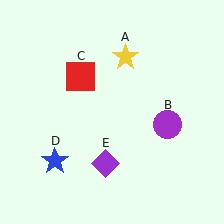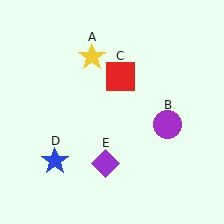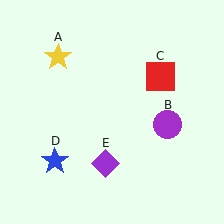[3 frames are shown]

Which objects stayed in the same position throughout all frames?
Purple circle (object B) and blue star (object D) and purple diamond (object E) remained stationary.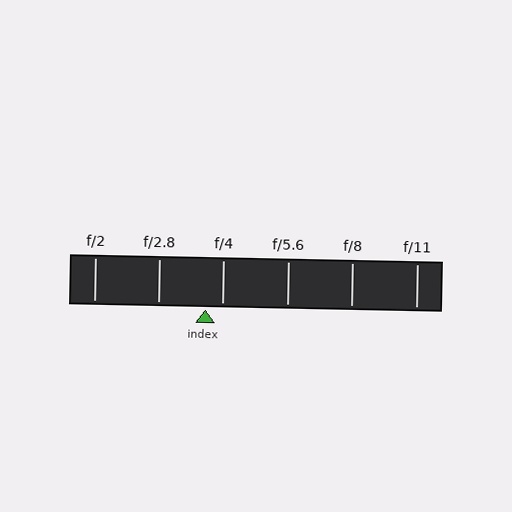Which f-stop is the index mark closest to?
The index mark is closest to f/4.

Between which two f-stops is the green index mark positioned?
The index mark is between f/2.8 and f/4.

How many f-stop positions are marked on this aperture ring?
There are 6 f-stop positions marked.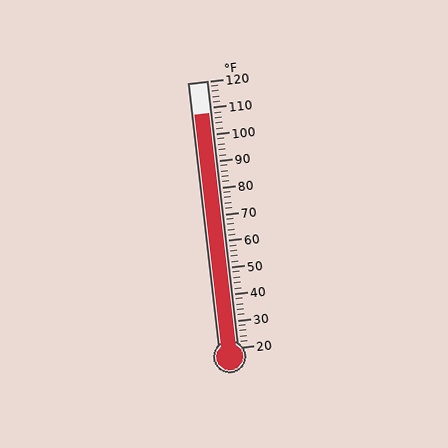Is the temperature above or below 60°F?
The temperature is above 60°F.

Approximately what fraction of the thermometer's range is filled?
The thermometer is filled to approximately 90% of its range.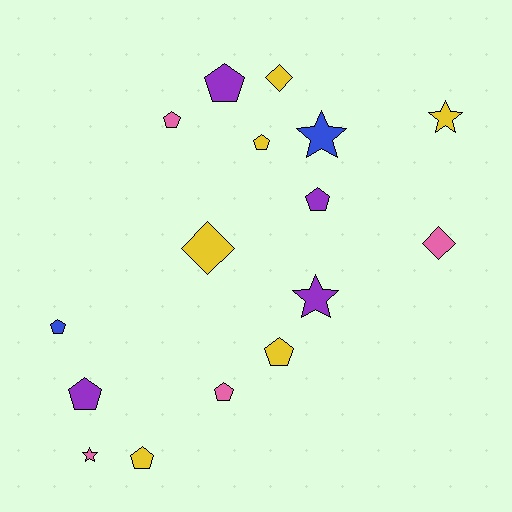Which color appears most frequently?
Yellow, with 6 objects.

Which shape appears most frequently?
Pentagon, with 9 objects.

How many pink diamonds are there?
There is 1 pink diamond.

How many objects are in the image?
There are 16 objects.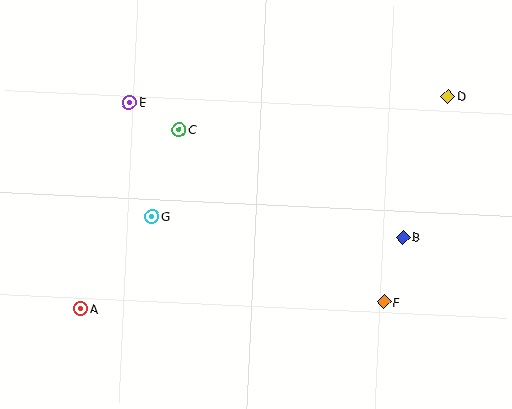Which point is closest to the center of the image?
Point G at (152, 217) is closest to the center.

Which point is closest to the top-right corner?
Point D is closest to the top-right corner.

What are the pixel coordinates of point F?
Point F is at (384, 302).